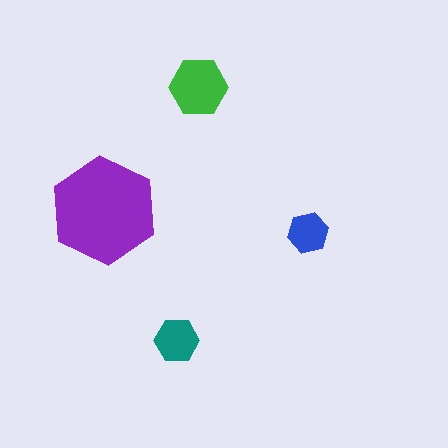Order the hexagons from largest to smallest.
the purple one, the green one, the teal one, the blue one.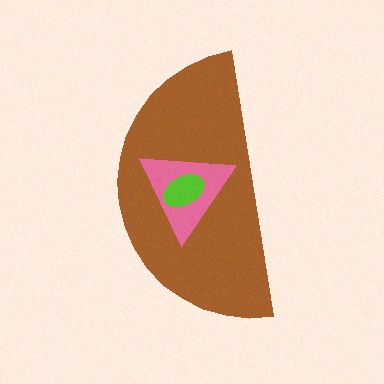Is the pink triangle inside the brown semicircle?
Yes.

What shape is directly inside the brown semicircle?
The pink triangle.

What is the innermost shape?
The lime ellipse.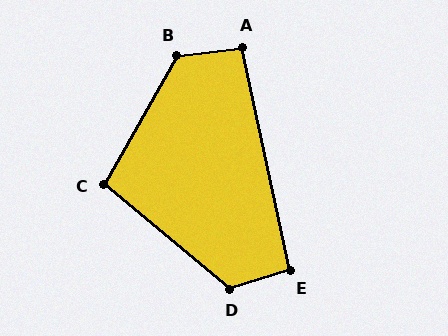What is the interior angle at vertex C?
Approximately 100 degrees (obtuse).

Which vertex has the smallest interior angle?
A, at approximately 95 degrees.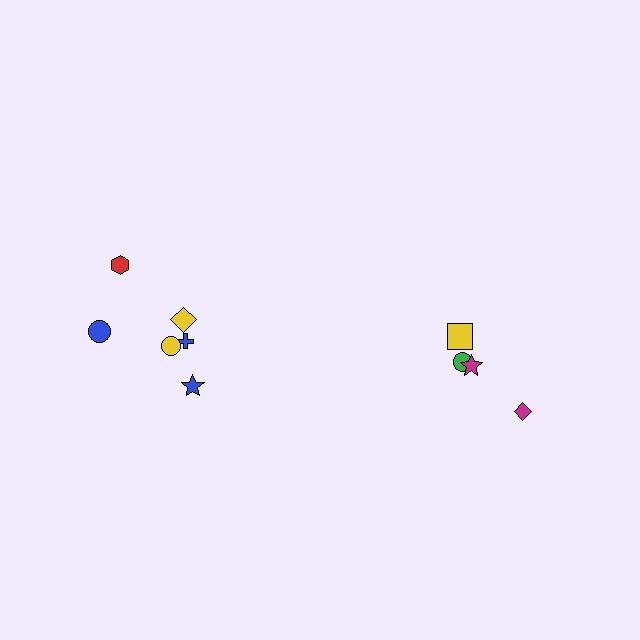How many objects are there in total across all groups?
There are 10 objects.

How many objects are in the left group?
There are 6 objects.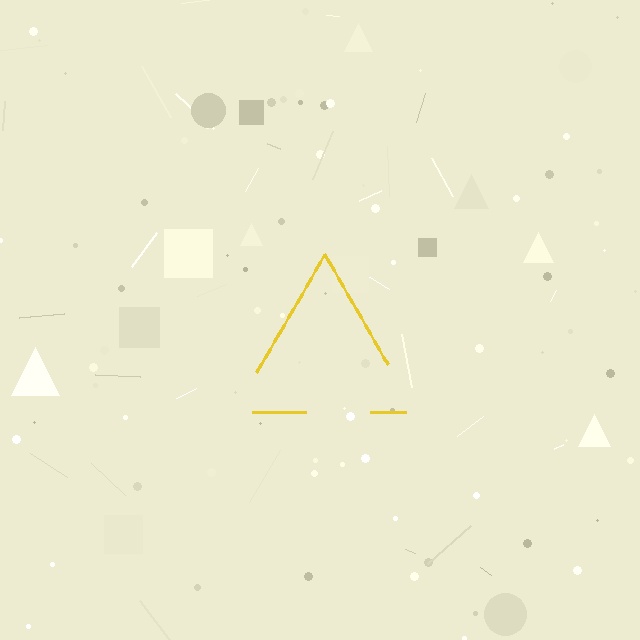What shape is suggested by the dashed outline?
The dashed outline suggests a triangle.